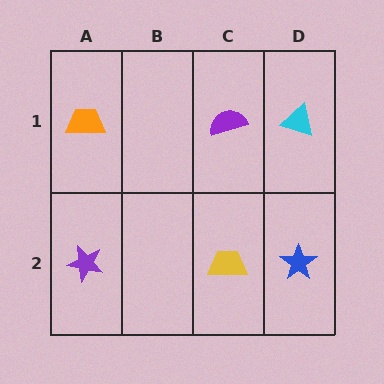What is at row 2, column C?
A yellow trapezoid.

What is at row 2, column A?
A purple star.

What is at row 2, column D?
A blue star.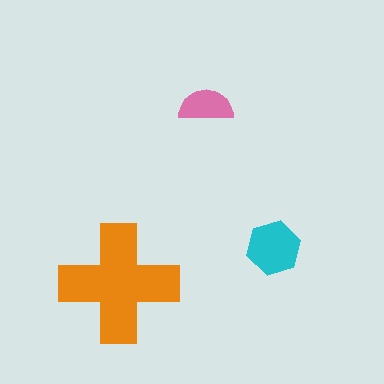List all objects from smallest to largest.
The pink semicircle, the cyan hexagon, the orange cross.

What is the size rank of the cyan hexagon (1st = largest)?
2nd.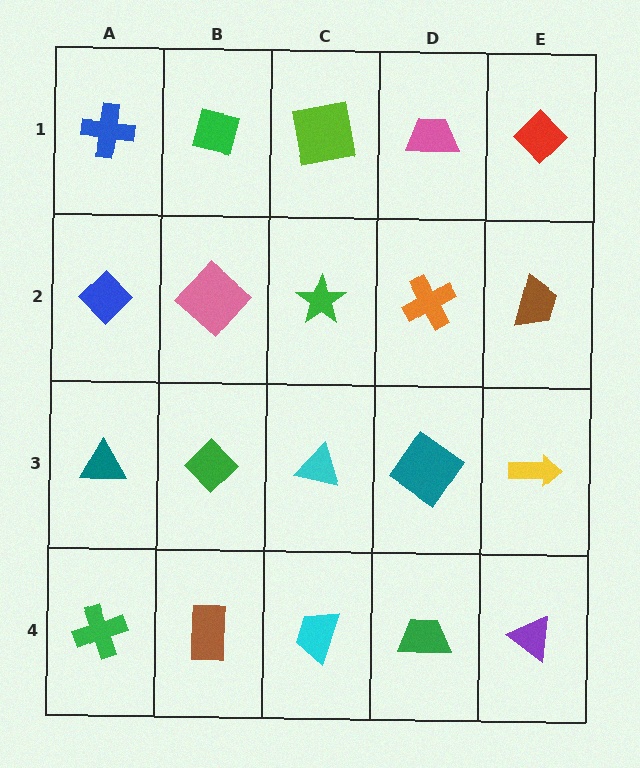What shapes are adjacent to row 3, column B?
A pink diamond (row 2, column B), a brown rectangle (row 4, column B), a teal triangle (row 3, column A), a cyan triangle (row 3, column C).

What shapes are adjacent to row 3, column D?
An orange cross (row 2, column D), a green trapezoid (row 4, column D), a cyan triangle (row 3, column C), a yellow arrow (row 3, column E).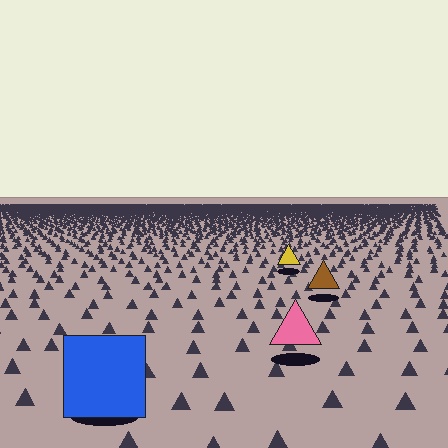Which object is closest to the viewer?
The blue square is closest. The texture marks near it are larger and more spread out.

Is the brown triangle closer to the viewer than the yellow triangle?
Yes. The brown triangle is closer — you can tell from the texture gradient: the ground texture is coarser near it.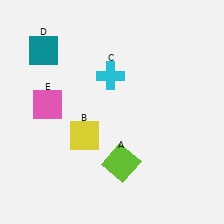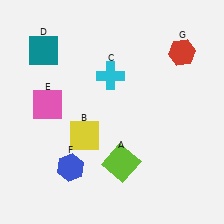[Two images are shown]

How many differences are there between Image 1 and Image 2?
There are 2 differences between the two images.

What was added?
A blue hexagon (F), a red hexagon (G) were added in Image 2.